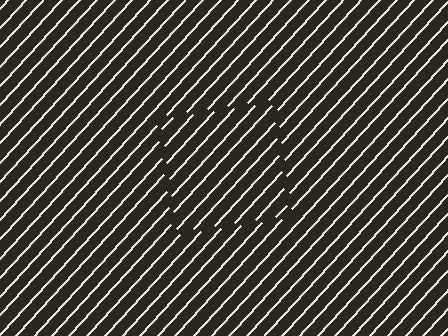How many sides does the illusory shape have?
4 sides — the line-ends trace a square.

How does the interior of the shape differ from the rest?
The interior of the shape contains the same grating, shifted by half a period — the contour is defined by the phase discontinuity where line-ends from the inner and outer gratings abut.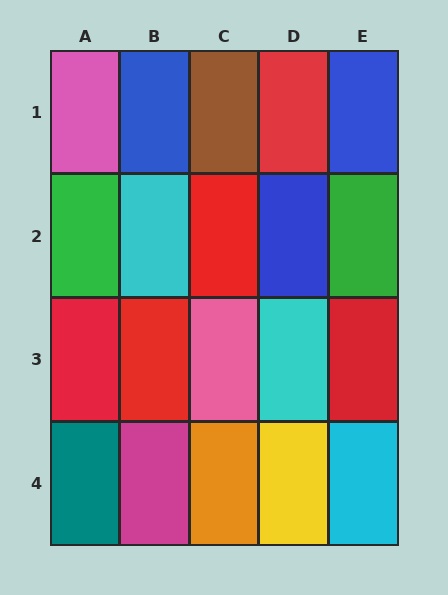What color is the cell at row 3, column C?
Pink.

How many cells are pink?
2 cells are pink.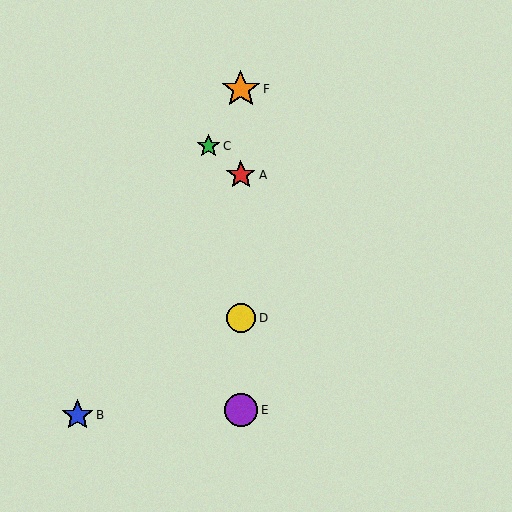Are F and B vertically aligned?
No, F is at x≈241 and B is at x≈78.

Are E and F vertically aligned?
Yes, both are at x≈241.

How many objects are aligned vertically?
4 objects (A, D, E, F) are aligned vertically.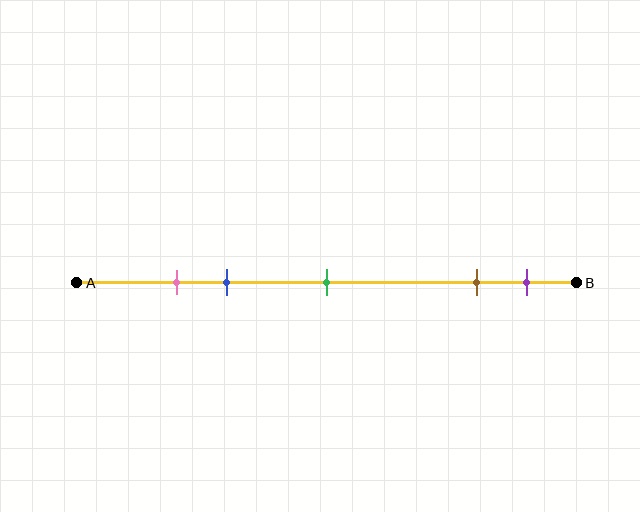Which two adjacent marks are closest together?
The pink and blue marks are the closest adjacent pair.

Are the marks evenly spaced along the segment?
No, the marks are not evenly spaced.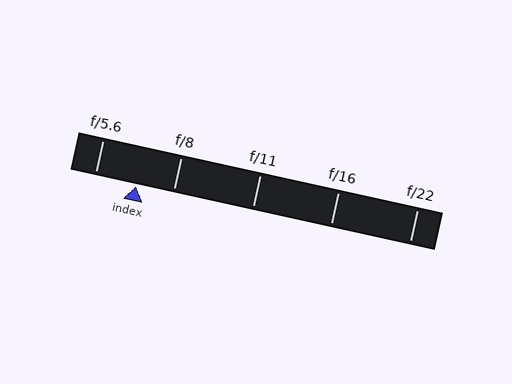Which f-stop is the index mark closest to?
The index mark is closest to f/8.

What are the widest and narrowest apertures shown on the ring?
The widest aperture shown is f/5.6 and the narrowest is f/22.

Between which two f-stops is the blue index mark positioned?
The index mark is between f/5.6 and f/8.